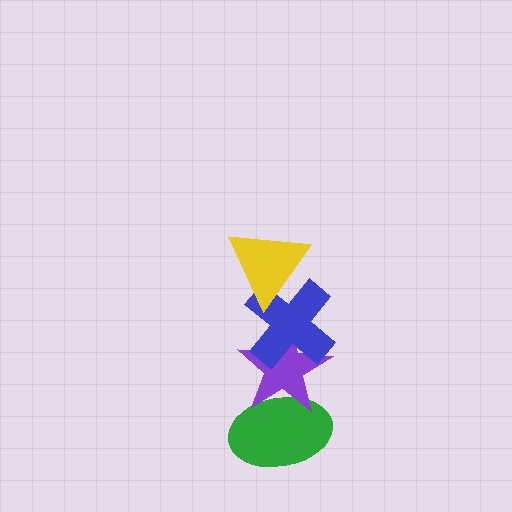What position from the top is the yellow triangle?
The yellow triangle is 1st from the top.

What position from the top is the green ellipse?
The green ellipse is 4th from the top.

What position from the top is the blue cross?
The blue cross is 2nd from the top.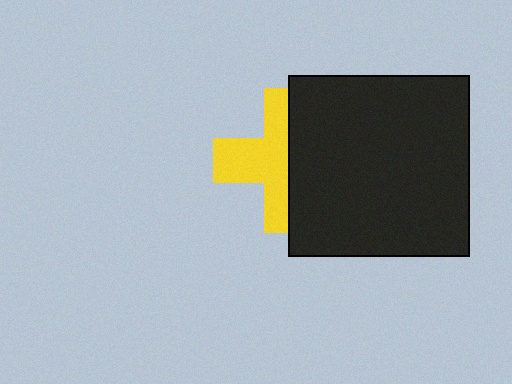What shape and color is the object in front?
The object in front is a black square.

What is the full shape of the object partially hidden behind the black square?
The partially hidden object is a yellow cross.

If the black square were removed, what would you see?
You would see the complete yellow cross.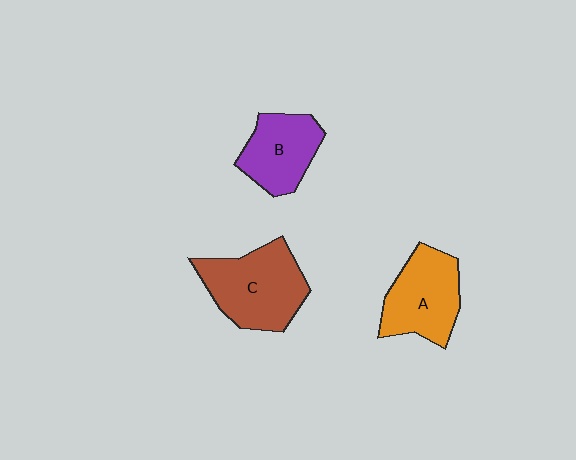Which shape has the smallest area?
Shape B (purple).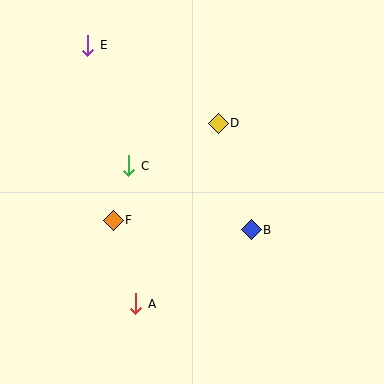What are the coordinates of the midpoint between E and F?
The midpoint between E and F is at (101, 133).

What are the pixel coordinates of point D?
Point D is at (218, 123).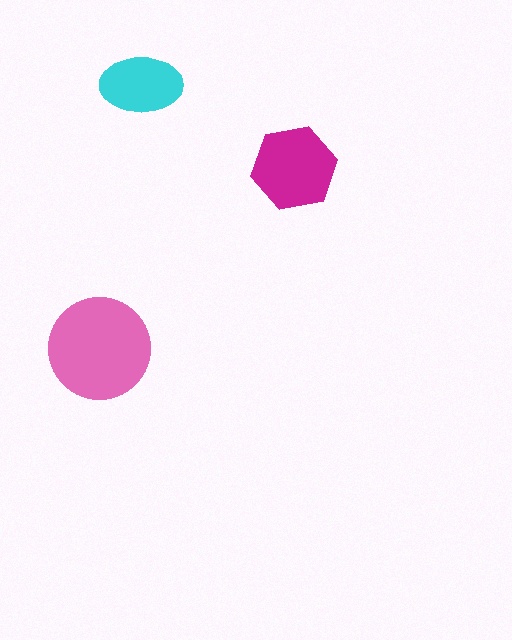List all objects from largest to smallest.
The pink circle, the magenta hexagon, the cyan ellipse.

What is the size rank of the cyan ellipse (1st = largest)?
3rd.